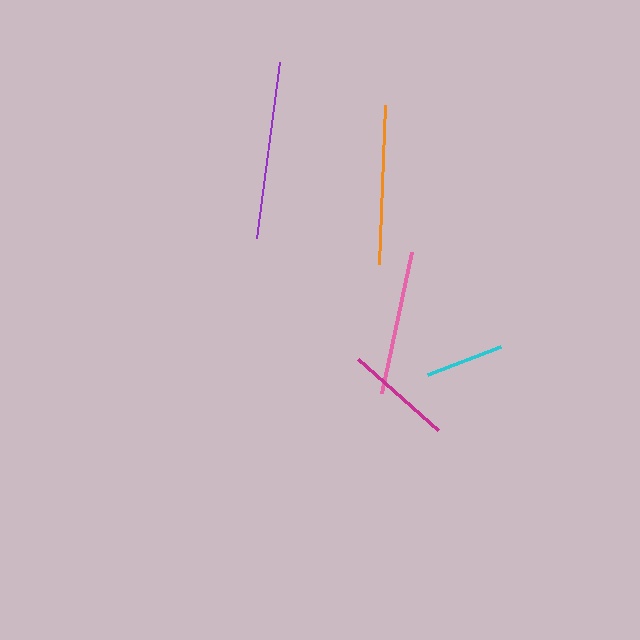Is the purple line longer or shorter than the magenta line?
The purple line is longer than the magenta line.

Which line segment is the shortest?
The cyan line is the shortest at approximately 78 pixels.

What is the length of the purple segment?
The purple segment is approximately 177 pixels long.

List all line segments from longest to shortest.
From longest to shortest: purple, orange, pink, magenta, cyan.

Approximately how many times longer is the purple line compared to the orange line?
The purple line is approximately 1.1 times the length of the orange line.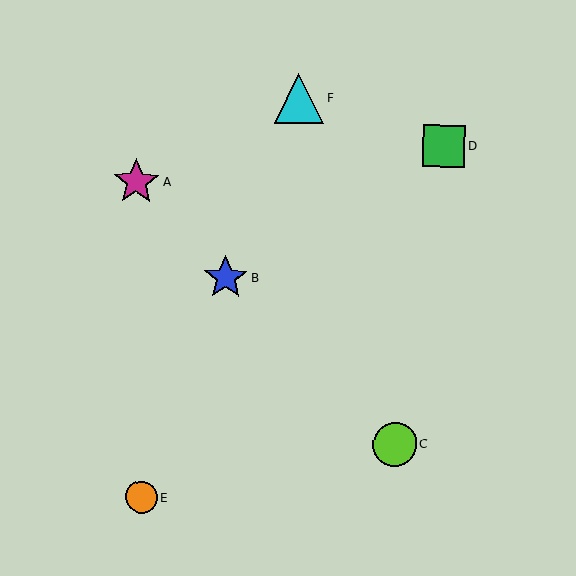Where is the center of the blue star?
The center of the blue star is at (226, 278).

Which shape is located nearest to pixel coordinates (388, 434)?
The lime circle (labeled C) at (395, 444) is nearest to that location.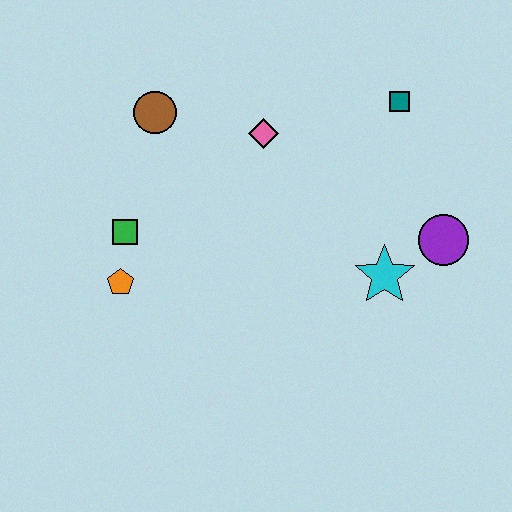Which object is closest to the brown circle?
The pink diamond is closest to the brown circle.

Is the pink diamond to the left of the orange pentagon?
No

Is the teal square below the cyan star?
No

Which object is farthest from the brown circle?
The purple circle is farthest from the brown circle.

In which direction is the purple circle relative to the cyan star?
The purple circle is to the right of the cyan star.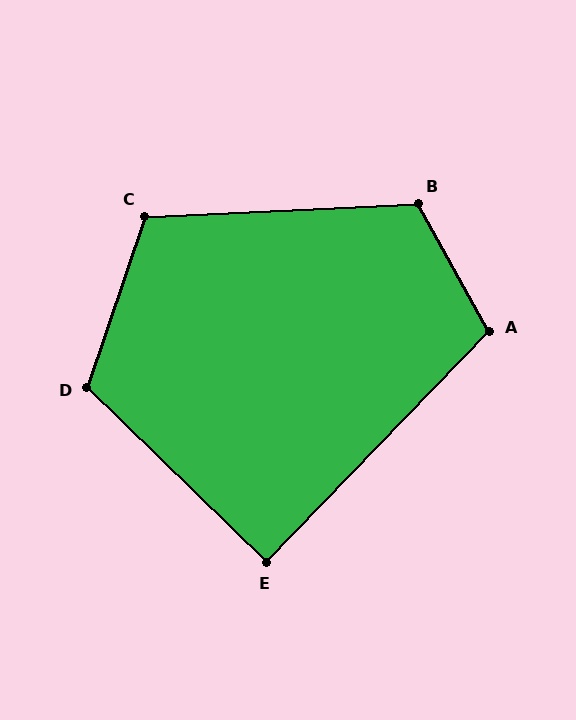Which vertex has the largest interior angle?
B, at approximately 117 degrees.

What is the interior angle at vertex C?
Approximately 111 degrees (obtuse).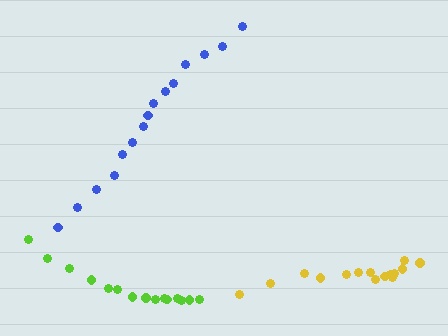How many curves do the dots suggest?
There are 3 distinct paths.